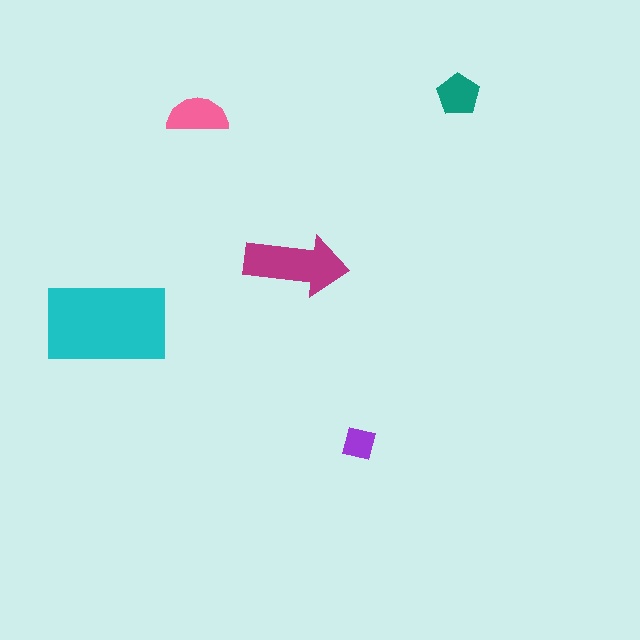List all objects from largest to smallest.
The cyan rectangle, the magenta arrow, the pink semicircle, the teal pentagon, the purple square.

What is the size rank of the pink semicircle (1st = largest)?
3rd.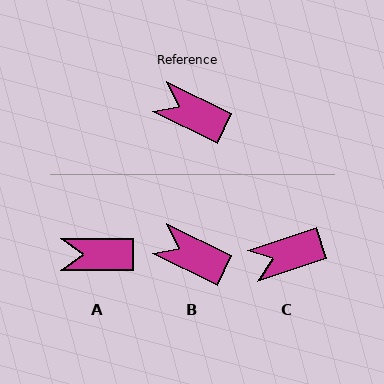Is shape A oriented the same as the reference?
No, it is off by about 26 degrees.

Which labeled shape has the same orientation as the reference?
B.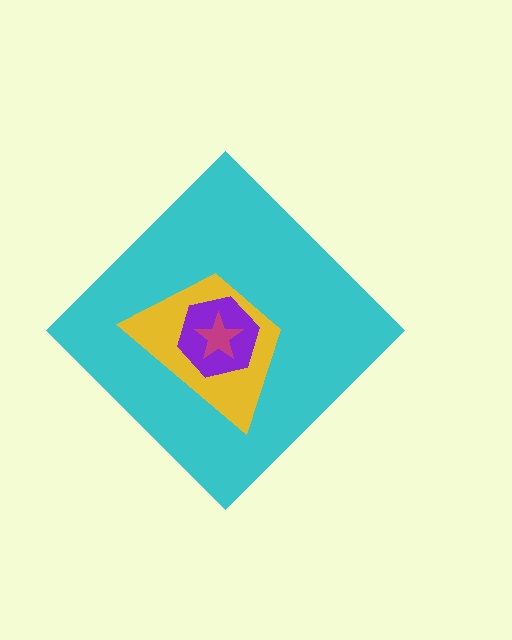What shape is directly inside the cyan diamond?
The yellow trapezoid.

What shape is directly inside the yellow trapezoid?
The purple hexagon.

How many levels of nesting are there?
4.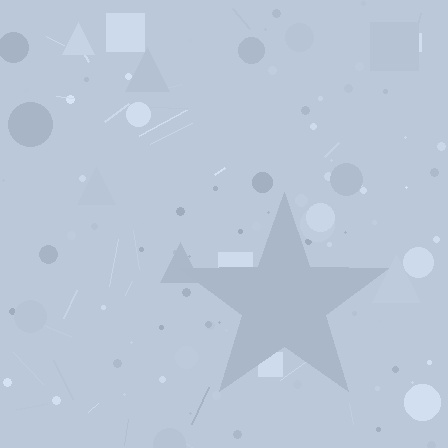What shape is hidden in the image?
A star is hidden in the image.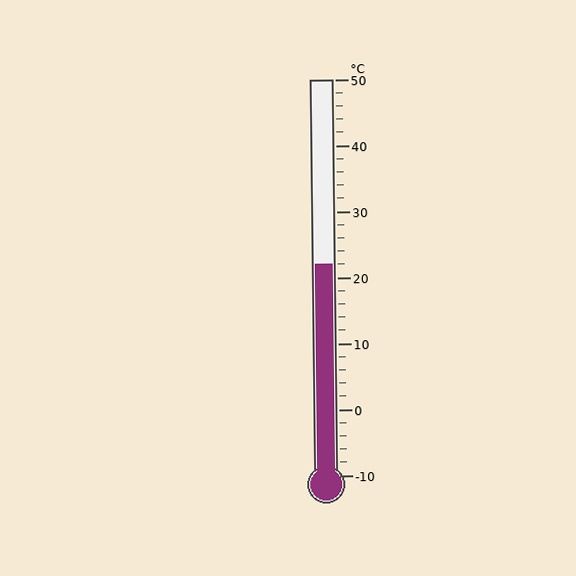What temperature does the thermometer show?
The thermometer shows approximately 22°C.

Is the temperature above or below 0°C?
The temperature is above 0°C.